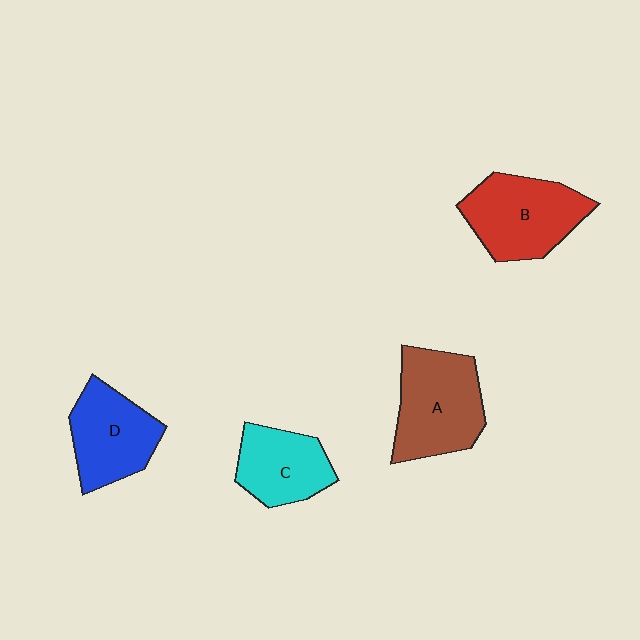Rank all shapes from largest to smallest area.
From largest to smallest: A (brown), B (red), D (blue), C (cyan).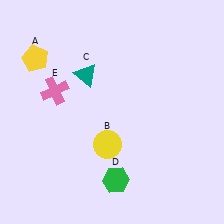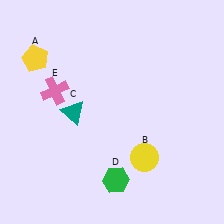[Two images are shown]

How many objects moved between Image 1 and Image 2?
2 objects moved between the two images.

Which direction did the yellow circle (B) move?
The yellow circle (B) moved right.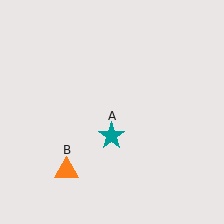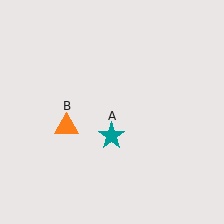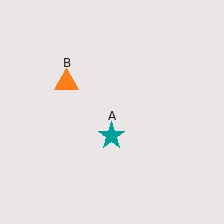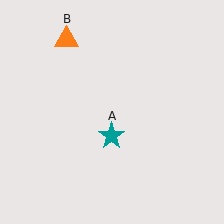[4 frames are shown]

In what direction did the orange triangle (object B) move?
The orange triangle (object B) moved up.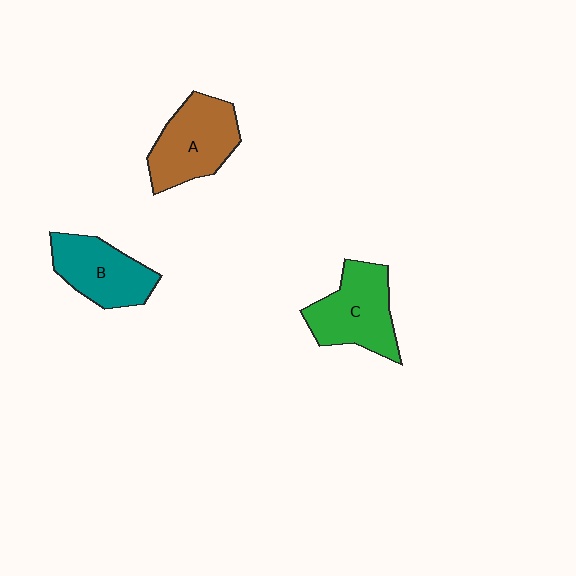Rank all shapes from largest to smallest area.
From largest to smallest: A (brown), C (green), B (teal).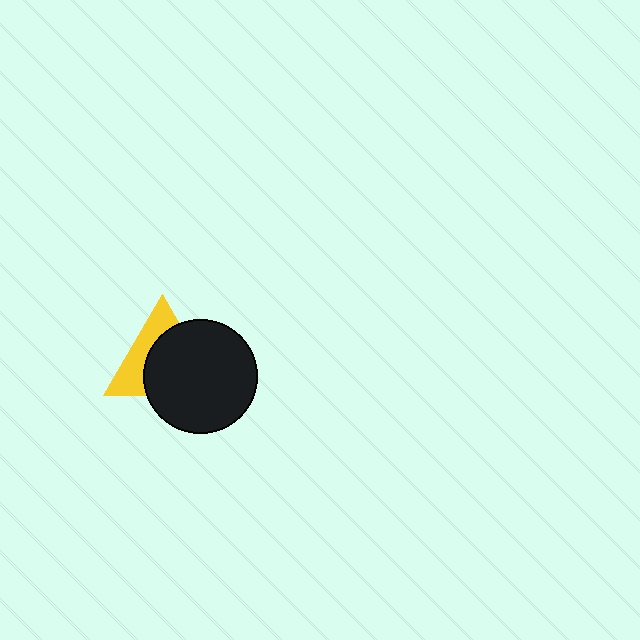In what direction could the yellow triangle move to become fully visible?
The yellow triangle could move toward the upper-left. That would shift it out from behind the black circle entirely.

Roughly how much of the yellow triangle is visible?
A small part of it is visible (roughly 40%).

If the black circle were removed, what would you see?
You would see the complete yellow triangle.